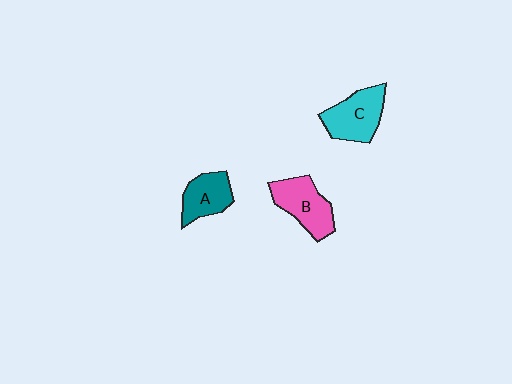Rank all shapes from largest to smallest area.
From largest to smallest: C (cyan), B (pink), A (teal).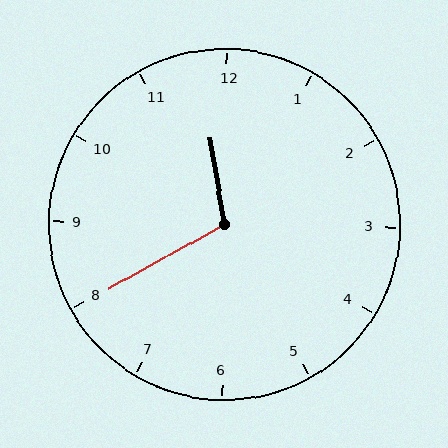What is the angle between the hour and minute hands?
Approximately 110 degrees.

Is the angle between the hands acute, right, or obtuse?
It is obtuse.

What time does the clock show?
11:40.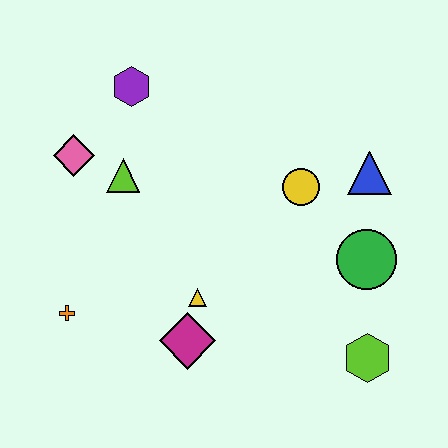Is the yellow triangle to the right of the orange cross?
Yes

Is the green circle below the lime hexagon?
No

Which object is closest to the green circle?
The blue triangle is closest to the green circle.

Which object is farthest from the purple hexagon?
The lime hexagon is farthest from the purple hexagon.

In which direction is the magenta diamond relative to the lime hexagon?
The magenta diamond is to the left of the lime hexagon.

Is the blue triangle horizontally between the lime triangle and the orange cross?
No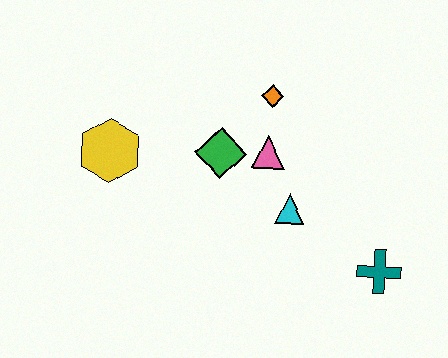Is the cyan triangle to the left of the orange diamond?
No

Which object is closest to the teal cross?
The cyan triangle is closest to the teal cross.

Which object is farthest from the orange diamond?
The teal cross is farthest from the orange diamond.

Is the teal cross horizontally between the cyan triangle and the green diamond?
No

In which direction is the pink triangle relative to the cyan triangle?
The pink triangle is above the cyan triangle.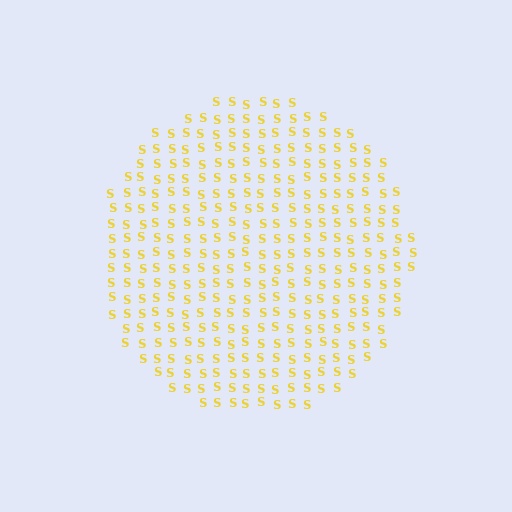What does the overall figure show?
The overall figure shows a circle.